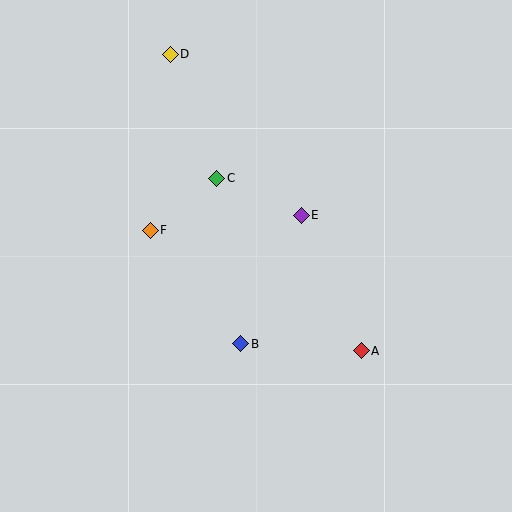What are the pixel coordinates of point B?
Point B is at (241, 344).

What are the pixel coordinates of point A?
Point A is at (361, 351).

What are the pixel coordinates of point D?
Point D is at (170, 54).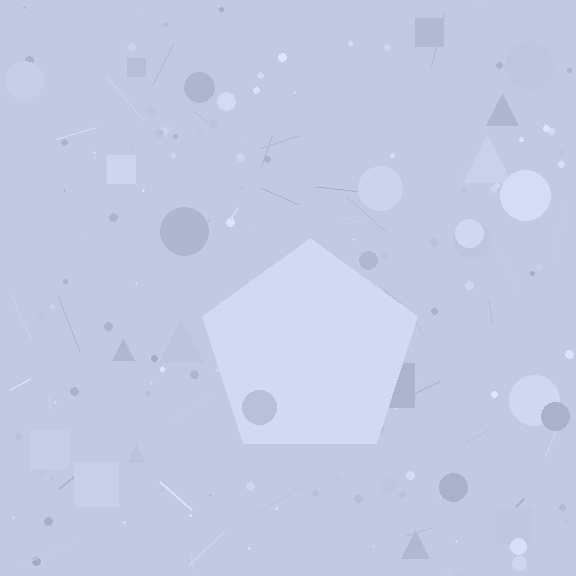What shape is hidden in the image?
A pentagon is hidden in the image.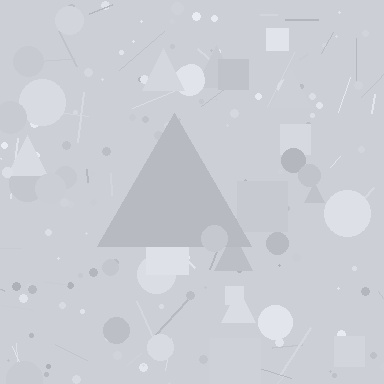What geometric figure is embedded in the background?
A triangle is embedded in the background.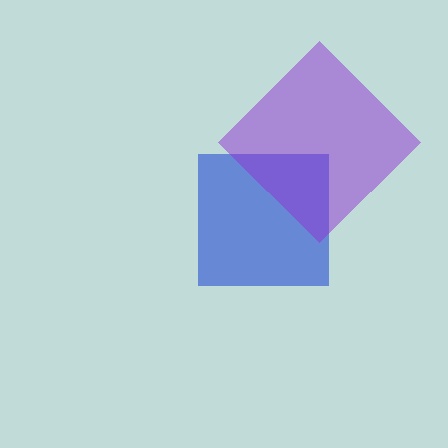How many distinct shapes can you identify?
There are 2 distinct shapes: a blue square, a purple diamond.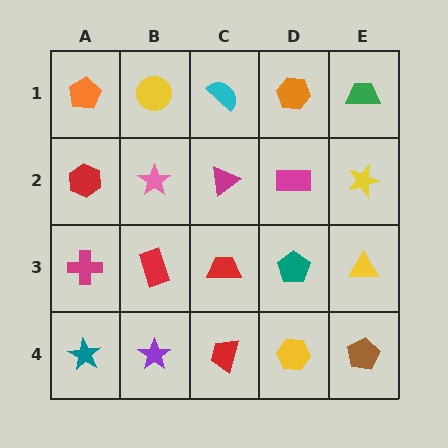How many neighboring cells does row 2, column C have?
4.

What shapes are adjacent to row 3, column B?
A pink star (row 2, column B), a purple star (row 4, column B), a magenta cross (row 3, column A), a red trapezoid (row 3, column C).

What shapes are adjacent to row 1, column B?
A pink star (row 2, column B), an orange pentagon (row 1, column A), a cyan semicircle (row 1, column C).